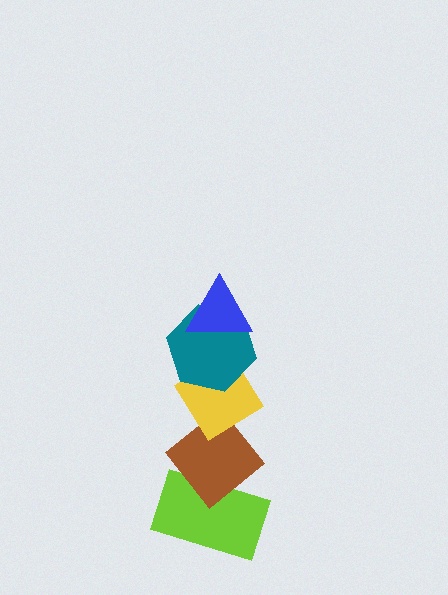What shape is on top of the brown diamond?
The yellow diamond is on top of the brown diamond.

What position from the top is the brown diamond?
The brown diamond is 4th from the top.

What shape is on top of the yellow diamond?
The teal hexagon is on top of the yellow diamond.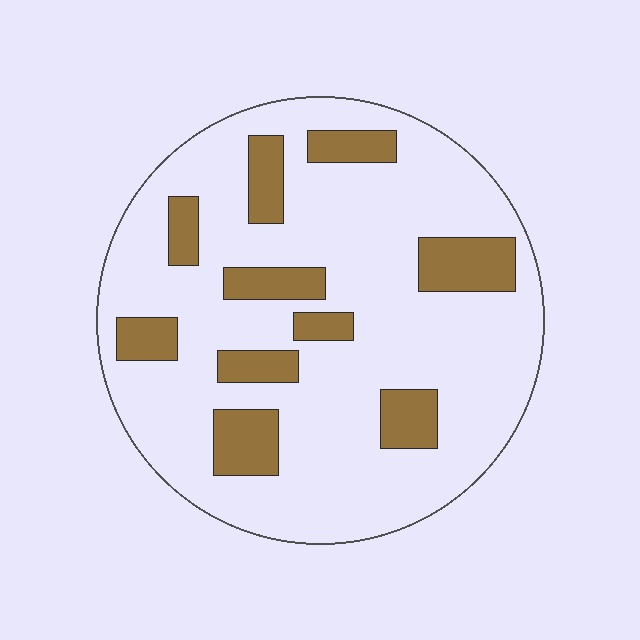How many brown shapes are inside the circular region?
10.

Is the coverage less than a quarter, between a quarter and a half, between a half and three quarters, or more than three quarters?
Less than a quarter.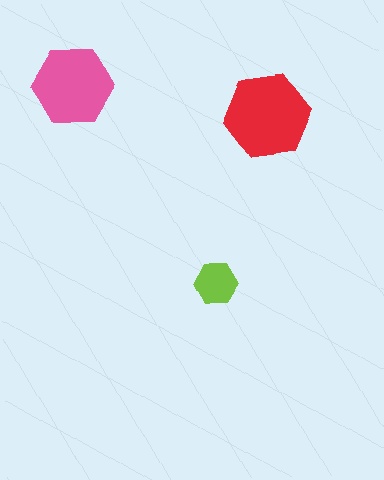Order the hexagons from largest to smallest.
the red one, the pink one, the lime one.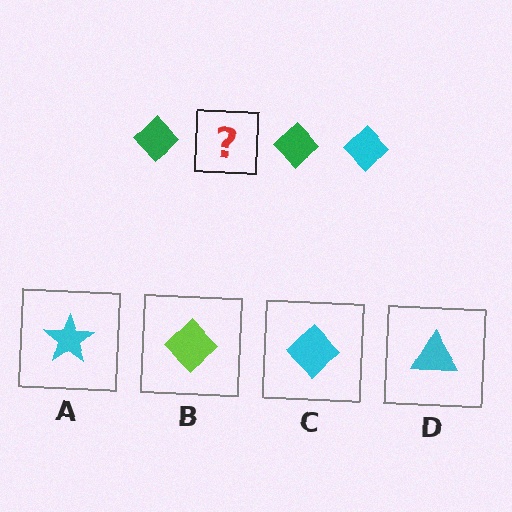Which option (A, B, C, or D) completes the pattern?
C.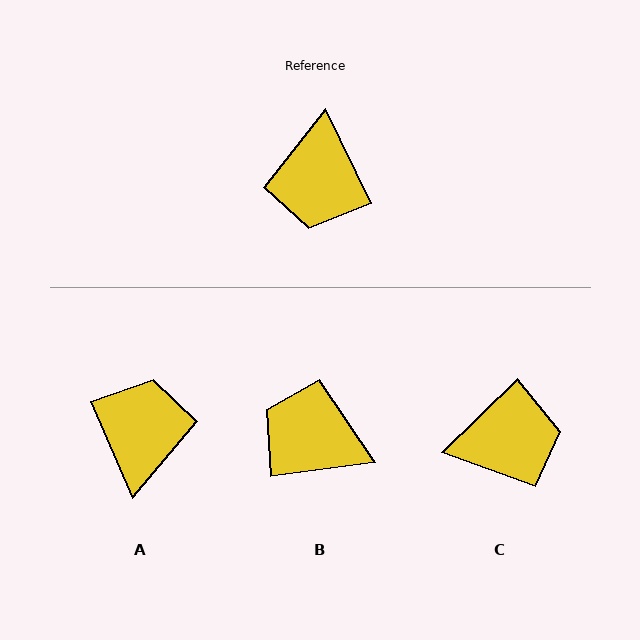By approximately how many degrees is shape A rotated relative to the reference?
Approximately 178 degrees counter-clockwise.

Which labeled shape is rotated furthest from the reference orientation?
A, about 178 degrees away.